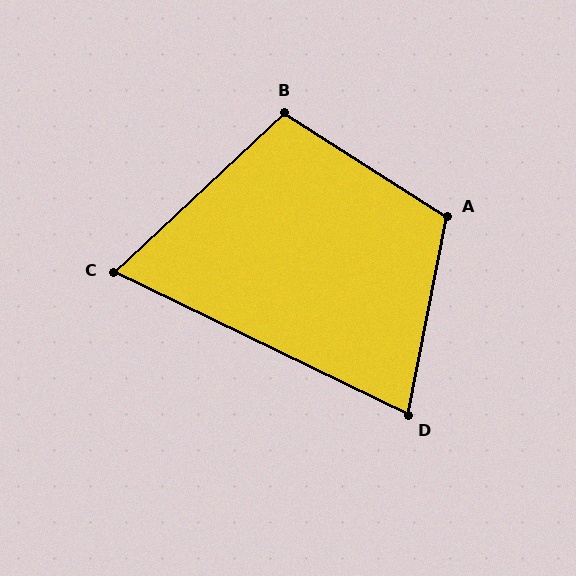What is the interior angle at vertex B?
Approximately 105 degrees (obtuse).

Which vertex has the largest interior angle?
A, at approximately 111 degrees.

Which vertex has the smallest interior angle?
C, at approximately 69 degrees.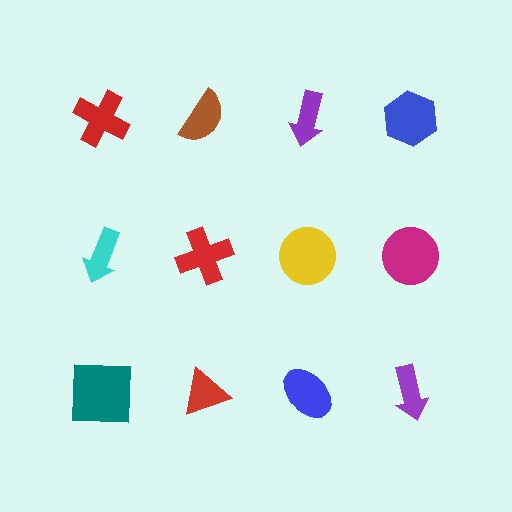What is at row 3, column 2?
A red triangle.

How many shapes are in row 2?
4 shapes.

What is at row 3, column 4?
A purple arrow.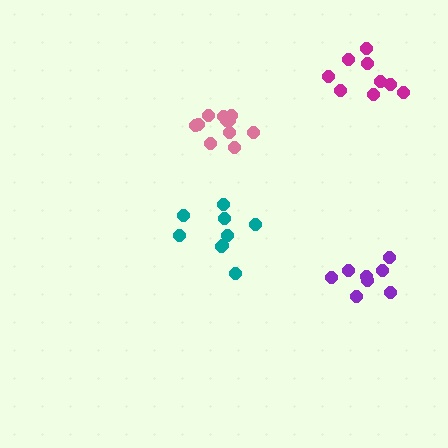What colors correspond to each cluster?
The clusters are colored: teal, pink, purple, magenta.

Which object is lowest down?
The purple cluster is bottommost.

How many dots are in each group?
Group 1: 9 dots, Group 2: 11 dots, Group 3: 8 dots, Group 4: 9 dots (37 total).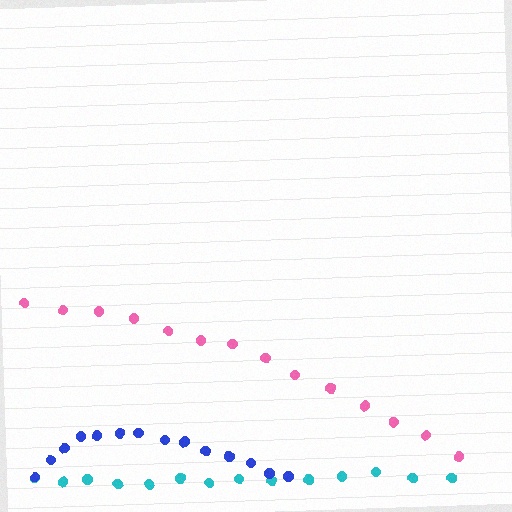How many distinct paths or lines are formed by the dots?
There are 3 distinct paths.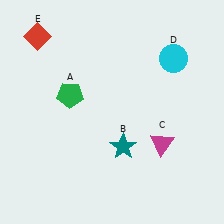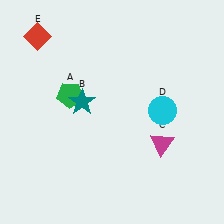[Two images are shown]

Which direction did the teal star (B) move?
The teal star (B) moved up.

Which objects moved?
The objects that moved are: the teal star (B), the cyan circle (D).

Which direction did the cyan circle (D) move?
The cyan circle (D) moved down.